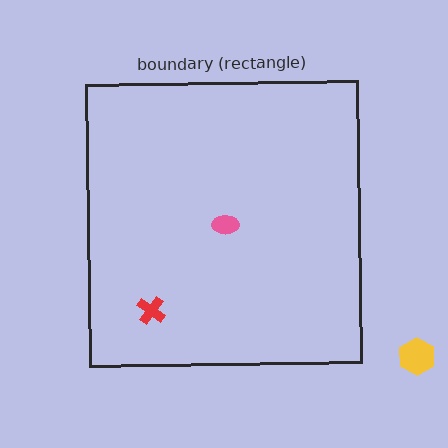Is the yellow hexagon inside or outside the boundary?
Outside.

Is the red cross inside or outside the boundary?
Inside.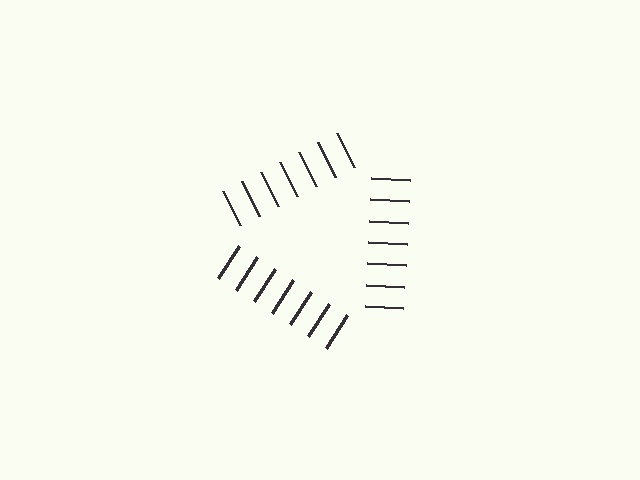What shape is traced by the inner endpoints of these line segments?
An illusory triangle — the line segments terminate on its edges but no continuous stroke is drawn.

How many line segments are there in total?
21 — 7 along each of the 3 edges.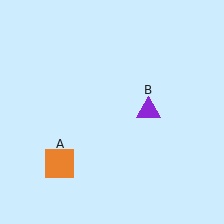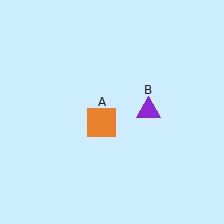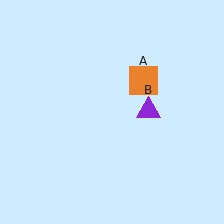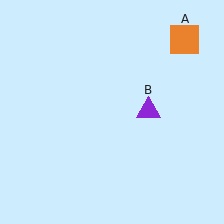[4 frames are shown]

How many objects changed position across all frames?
1 object changed position: orange square (object A).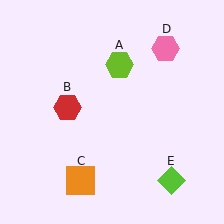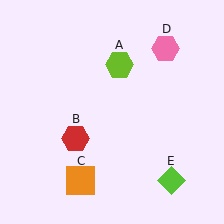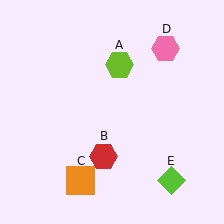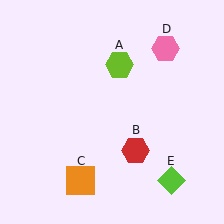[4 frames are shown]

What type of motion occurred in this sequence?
The red hexagon (object B) rotated counterclockwise around the center of the scene.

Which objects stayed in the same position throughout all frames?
Lime hexagon (object A) and orange square (object C) and pink hexagon (object D) and lime diamond (object E) remained stationary.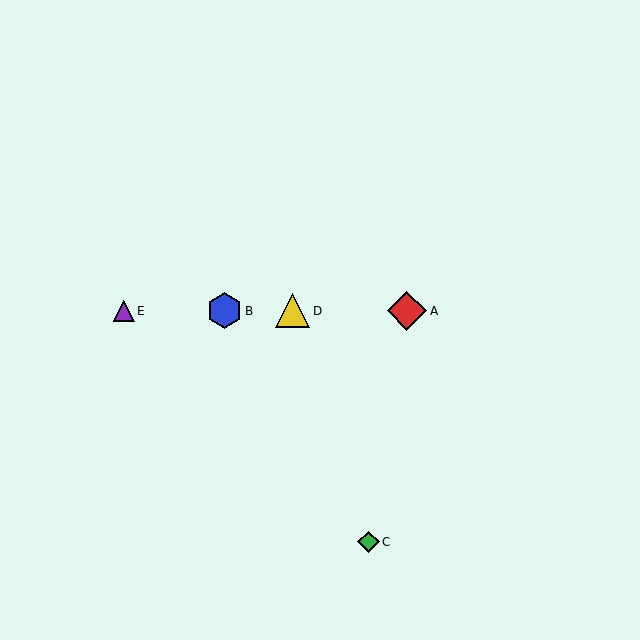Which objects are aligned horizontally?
Objects A, B, D, E are aligned horizontally.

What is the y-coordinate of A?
Object A is at y≈311.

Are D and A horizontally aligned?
Yes, both are at y≈311.